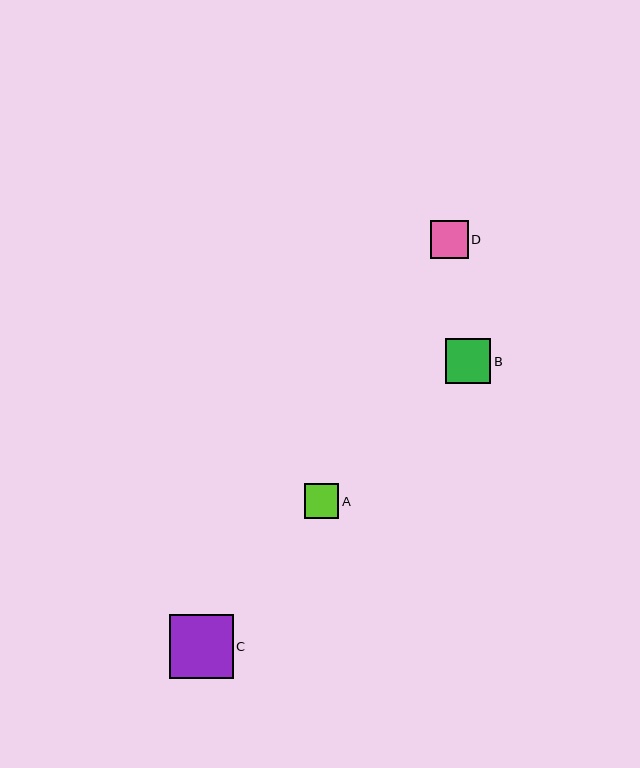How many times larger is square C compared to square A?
Square C is approximately 1.9 times the size of square A.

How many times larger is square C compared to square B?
Square C is approximately 1.4 times the size of square B.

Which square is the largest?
Square C is the largest with a size of approximately 64 pixels.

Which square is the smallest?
Square A is the smallest with a size of approximately 35 pixels.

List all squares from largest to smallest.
From largest to smallest: C, B, D, A.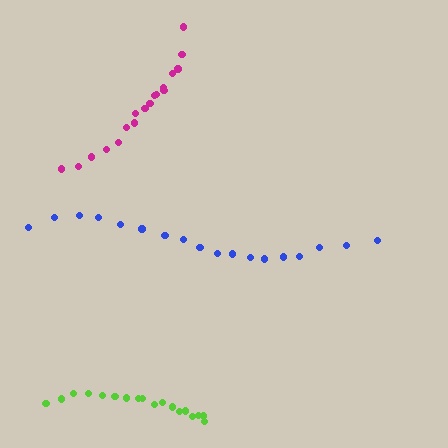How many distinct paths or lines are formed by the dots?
There are 3 distinct paths.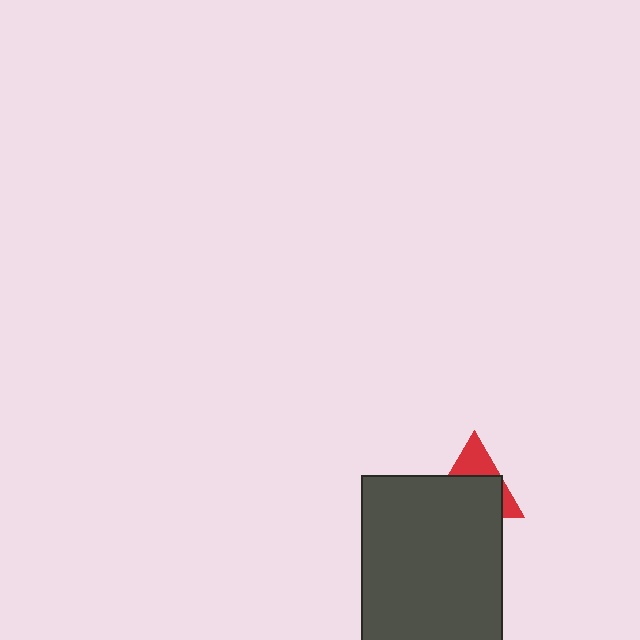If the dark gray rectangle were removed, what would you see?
You would see the complete red triangle.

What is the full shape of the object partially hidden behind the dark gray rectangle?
The partially hidden object is a red triangle.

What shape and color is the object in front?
The object in front is a dark gray rectangle.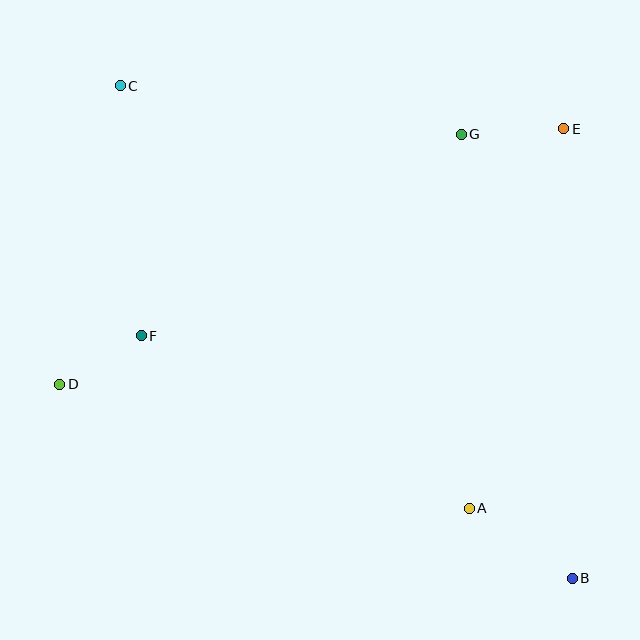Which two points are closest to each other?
Points D and F are closest to each other.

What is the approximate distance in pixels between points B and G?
The distance between B and G is approximately 458 pixels.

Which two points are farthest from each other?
Points B and C are farthest from each other.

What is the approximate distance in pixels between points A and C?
The distance between A and C is approximately 548 pixels.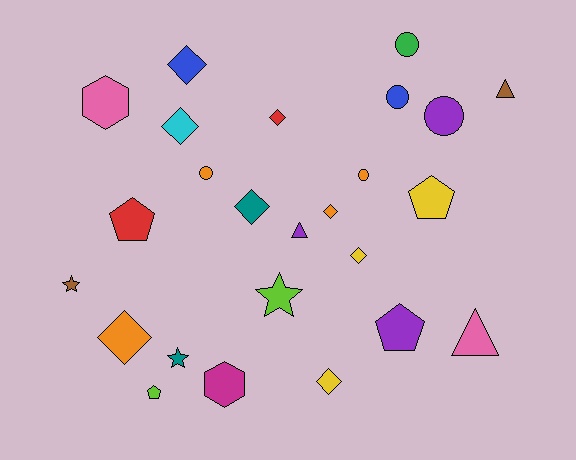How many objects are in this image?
There are 25 objects.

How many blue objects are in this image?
There are 2 blue objects.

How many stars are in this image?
There are 3 stars.